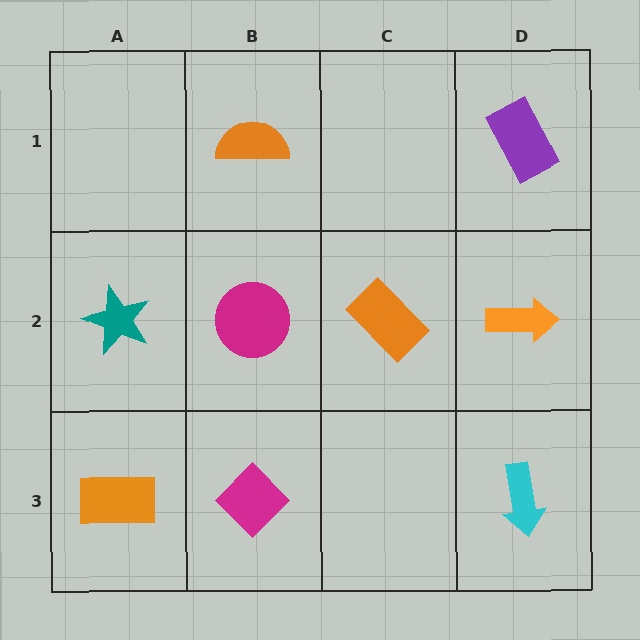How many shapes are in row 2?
4 shapes.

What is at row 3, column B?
A magenta diamond.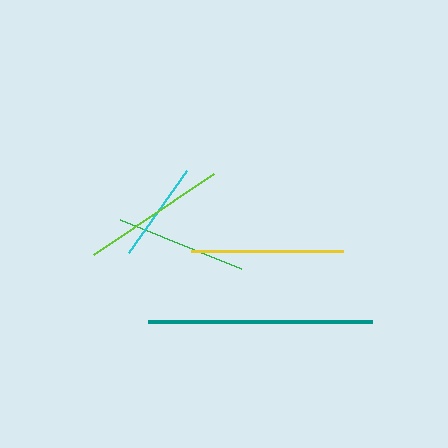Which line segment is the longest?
The teal line is the longest at approximately 224 pixels.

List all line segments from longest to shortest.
From longest to shortest: teal, yellow, lime, green, cyan.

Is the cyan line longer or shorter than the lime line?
The lime line is longer than the cyan line.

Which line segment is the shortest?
The cyan line is the shortest at approximately 100 pixels.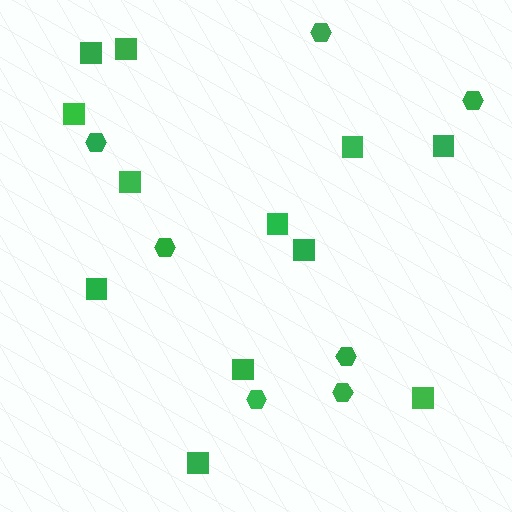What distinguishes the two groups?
There are 2 groups: one group of hexagons (7) and one group of squares (12).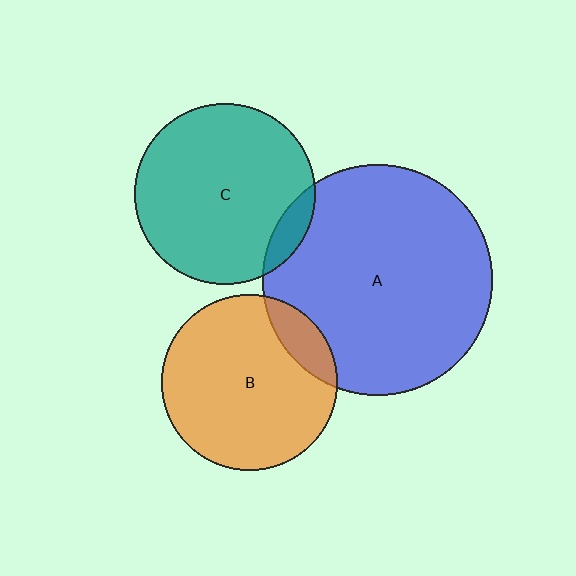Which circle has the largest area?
Circle A (blue).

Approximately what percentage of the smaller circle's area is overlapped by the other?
Approximately 10%.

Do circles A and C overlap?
Yes.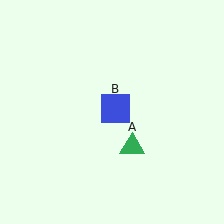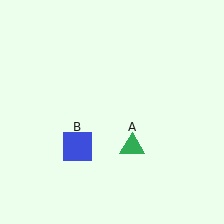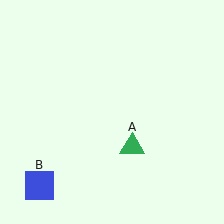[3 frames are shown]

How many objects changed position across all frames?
1 object changed position: blue square (object B).